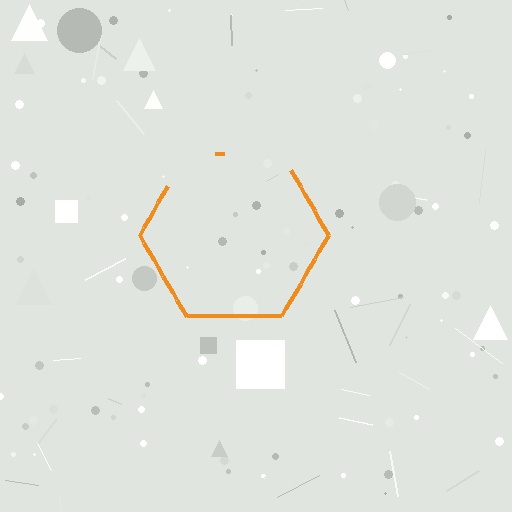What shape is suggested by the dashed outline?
The dashed outline suggests a hexagon.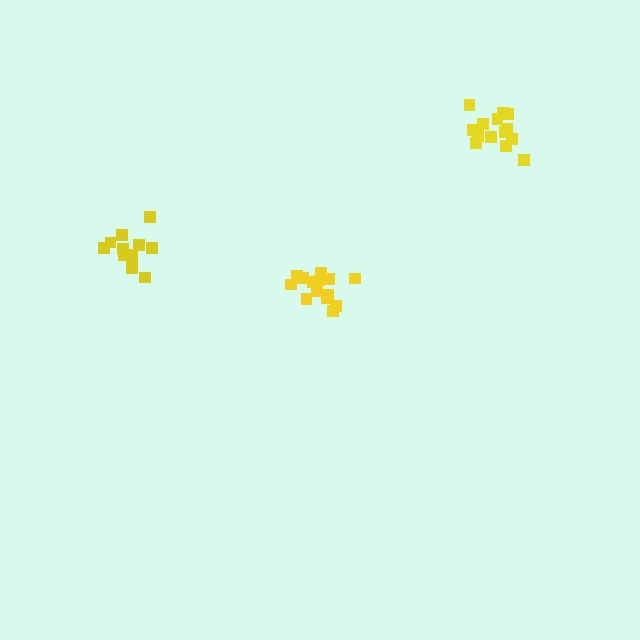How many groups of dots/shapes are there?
There are 3 groups.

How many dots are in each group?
Group 1: 14 dots, Group 2: 12 dots, Group 3: 14 dots (40 total).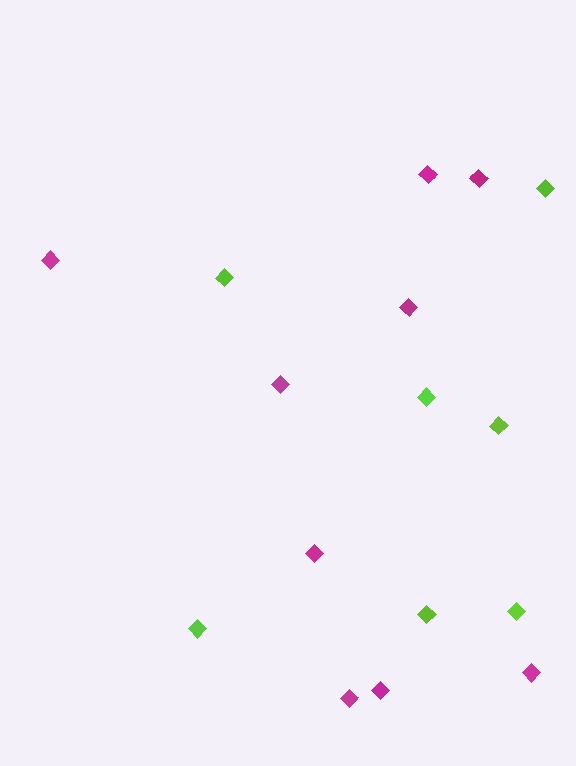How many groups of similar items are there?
There are 2 groups: one group of magenta diamonds (9) and one group of lime diamonds (7).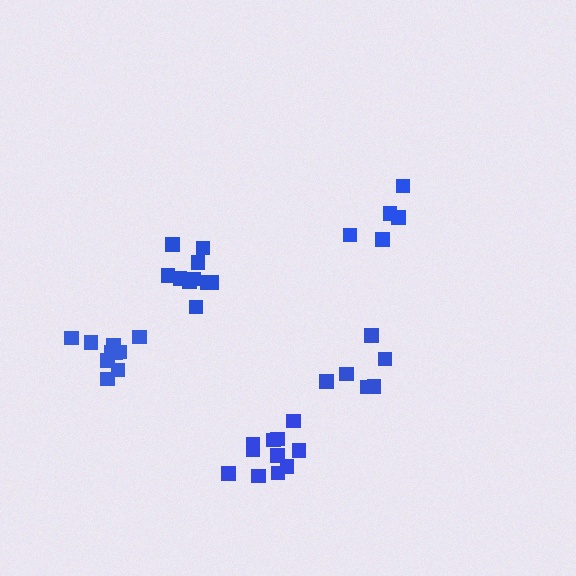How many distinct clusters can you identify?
There are 5 distinct clusters.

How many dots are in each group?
Group 1: 10 dots, Group 2: 6 dots, Group 3: 11 dots, Group 4: 10 dots, Group 5: 5 dots (42 total).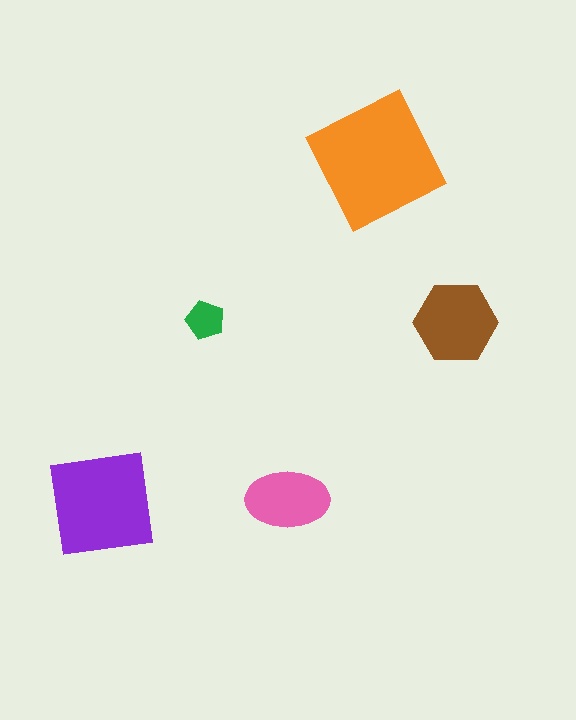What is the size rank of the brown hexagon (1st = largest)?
3rd.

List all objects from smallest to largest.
The green pentagon, the pink ellipse, the brown hexagon, the purple square, the orange square.